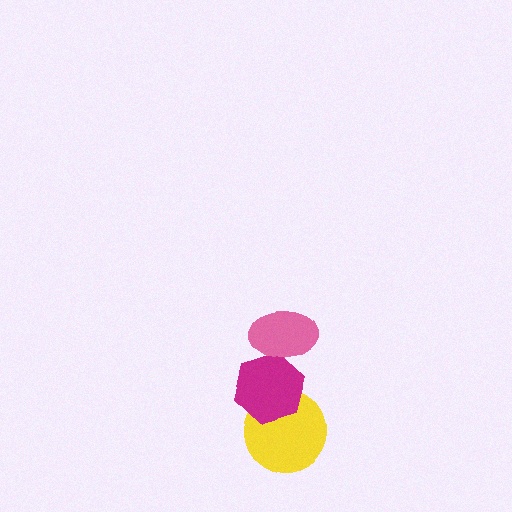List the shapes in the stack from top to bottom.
From top to bottom: the pink ellipse, the magenta hexagon, the yellow circle.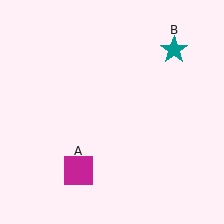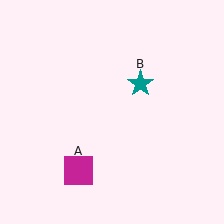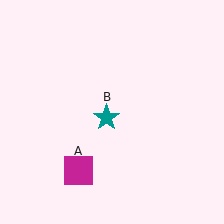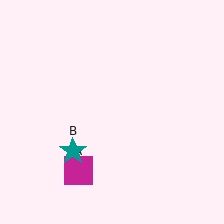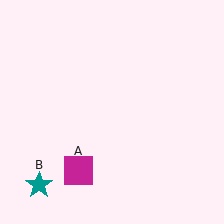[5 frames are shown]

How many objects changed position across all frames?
1 object changed position: teal star (object B).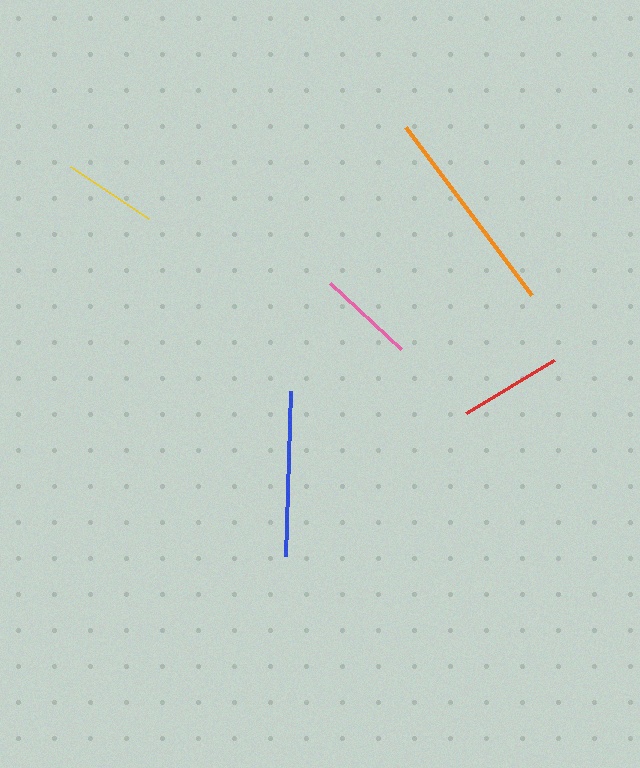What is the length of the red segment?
The red segment is approximately 103 pixels long.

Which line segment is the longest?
The orange line is the longest at approximately 210 pixels.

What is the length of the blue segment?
The blue segment is approximately 165 pixels long.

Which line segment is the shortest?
The yellow line is the shortest at approximately 94 pixels.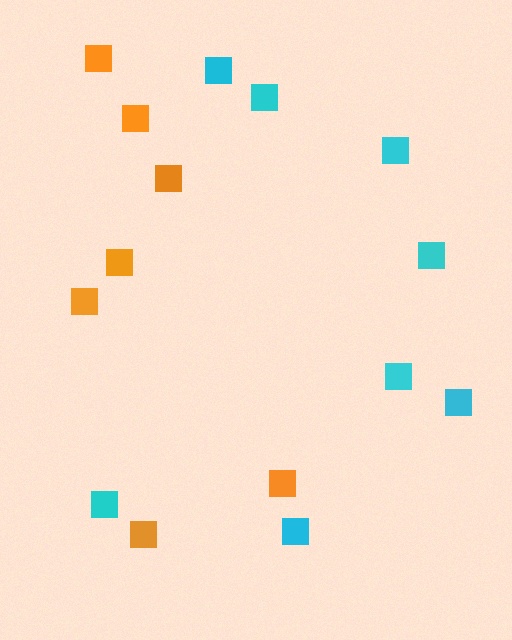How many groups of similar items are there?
There are 2 groups: one group of cyan squares (8) and one group of orange squares (7).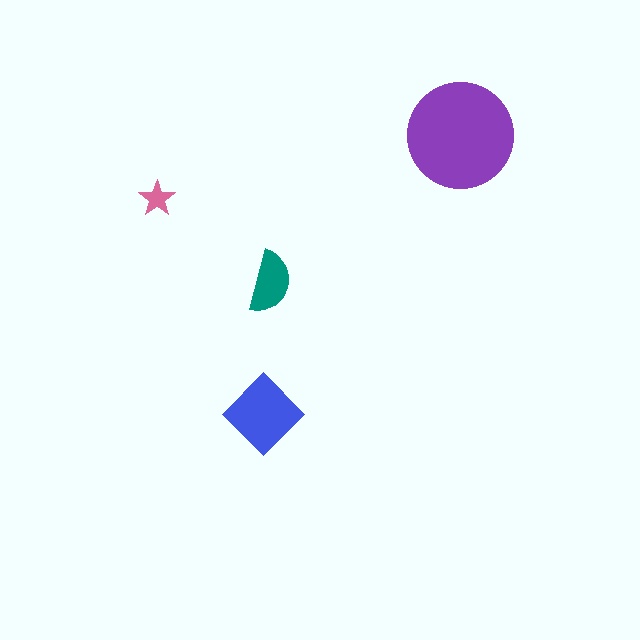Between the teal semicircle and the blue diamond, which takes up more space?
The blue diamond.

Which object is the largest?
The purple circle.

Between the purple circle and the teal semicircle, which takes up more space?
The purple circle.